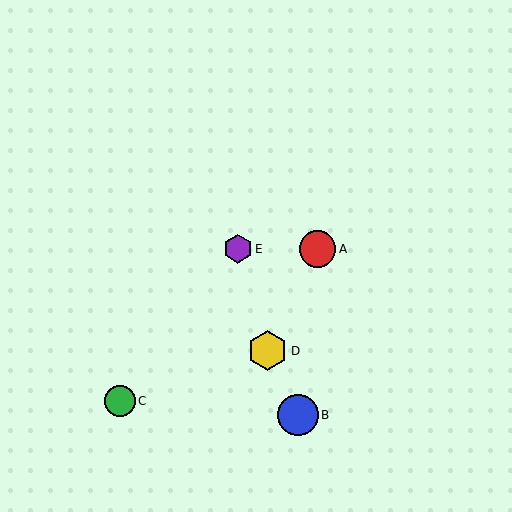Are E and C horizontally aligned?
No, E is at y≈249 and C is at y≈401.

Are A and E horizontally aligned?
Yes, both are at y≈249.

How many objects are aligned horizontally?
2 objects (A, E) are aligned horizontally.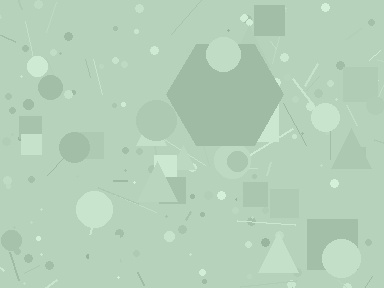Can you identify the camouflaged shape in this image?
The camouflaged shape is a hexagon.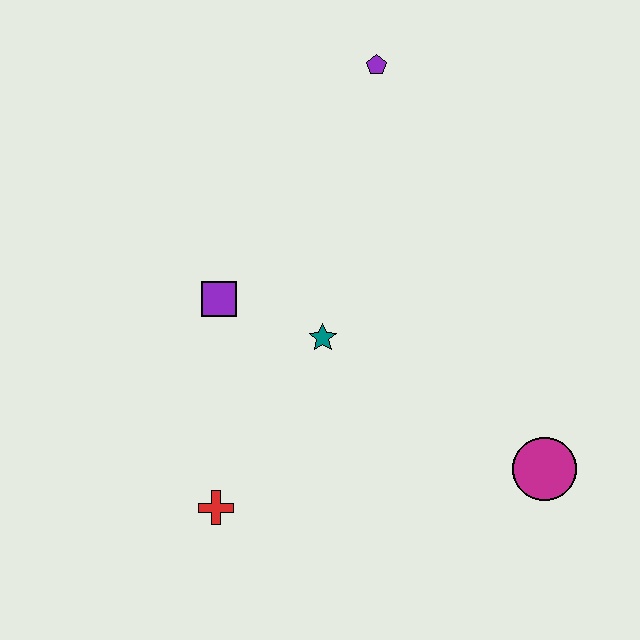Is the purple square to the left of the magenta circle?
Yes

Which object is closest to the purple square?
The teal star is closest to the purple square.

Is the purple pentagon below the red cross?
No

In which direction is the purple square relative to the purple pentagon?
The purple square is below the purple pentagon.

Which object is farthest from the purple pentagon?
The red cross is farthest from the purple pentagon.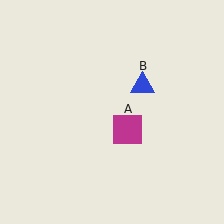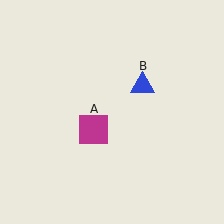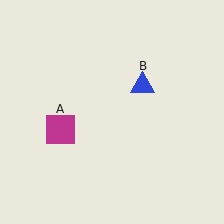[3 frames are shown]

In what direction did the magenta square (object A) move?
The magenta square (object A) moved left.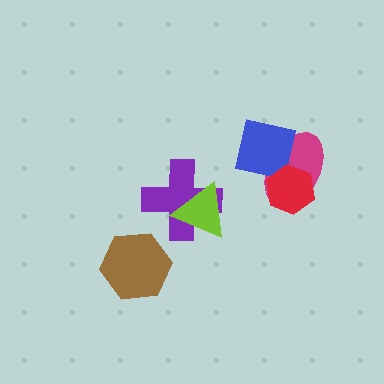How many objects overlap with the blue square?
2 objects overlap with the blue square.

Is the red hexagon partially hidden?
No, no other shape covers it.